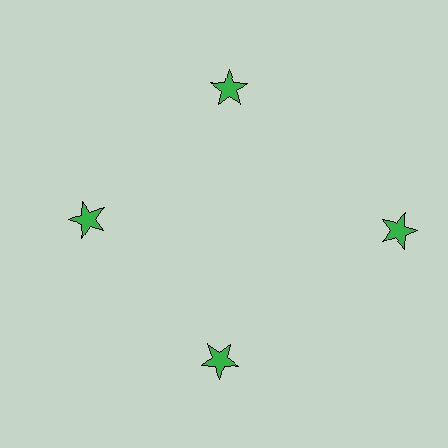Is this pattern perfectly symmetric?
No. The 4 green stars are arranged in a ring, but one element near the 3 o'clock position is pushed outward from the center, breaking the 4-fold rotational symmetry.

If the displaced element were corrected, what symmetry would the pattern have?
It would have 4-fold rotational symmetry — the pattern would map onto itself every 90 degrees.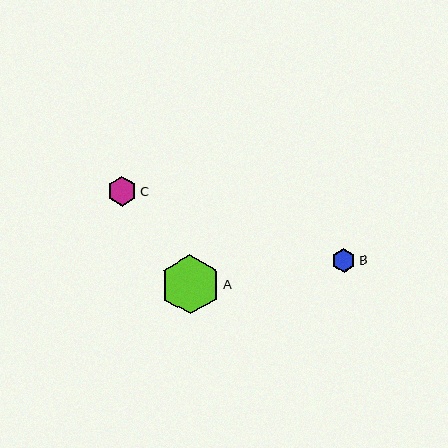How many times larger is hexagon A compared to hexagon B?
Hexagon A is approximately 2.5 times the size of hexagon B.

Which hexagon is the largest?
Hexagon A is the largest with a size of approximately 60 pixels.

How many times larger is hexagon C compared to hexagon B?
Hexagon C is approximately 1.2 times the size of hexagon B.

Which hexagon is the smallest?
Hexagon B is the smallest with a size of approximately 24 pixels.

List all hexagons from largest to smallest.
From largest to smallest: A, C, B.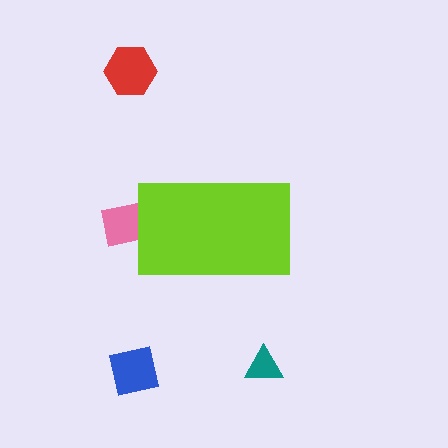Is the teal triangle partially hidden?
No, the teal triangle is fully visible.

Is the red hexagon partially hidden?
No, the red hexagon is fully visible.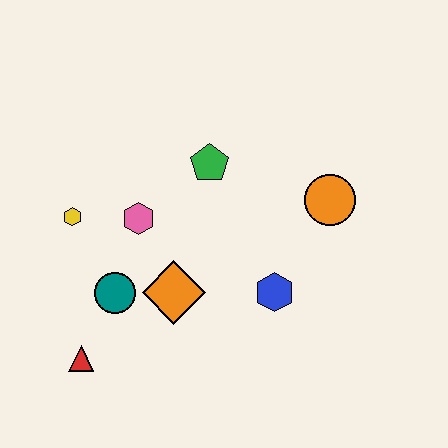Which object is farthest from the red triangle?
The orange circle is farthest from the red triangle.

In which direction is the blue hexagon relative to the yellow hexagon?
The blue hexagon is to the right of the yellow hexagon.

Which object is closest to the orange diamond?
The teal circle is closest to the orange diamond.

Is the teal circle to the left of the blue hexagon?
Yes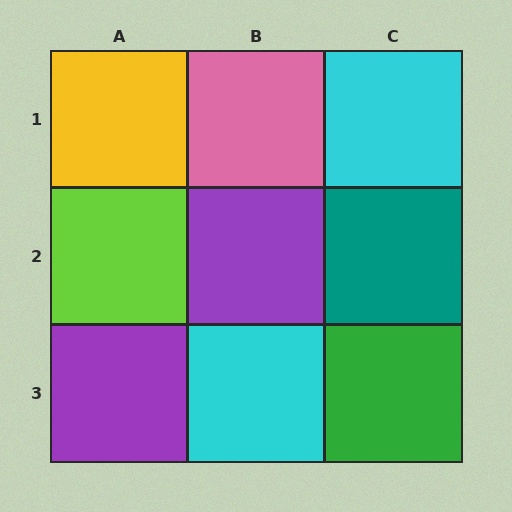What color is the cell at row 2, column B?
Purple.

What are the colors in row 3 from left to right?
Purple, cyan, green.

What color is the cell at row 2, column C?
Teal.